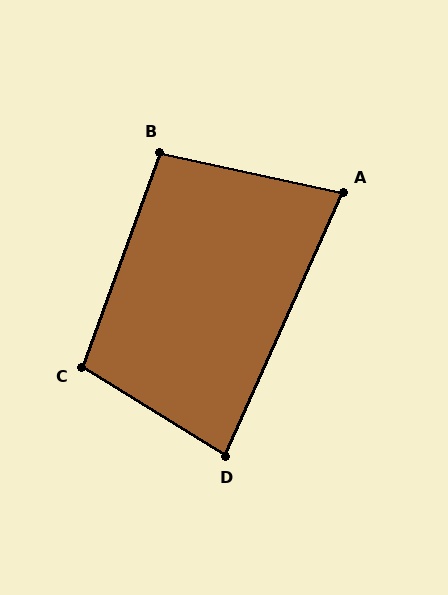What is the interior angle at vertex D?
Approximately 82 degrees (acute).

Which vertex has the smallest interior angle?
A, at approximately 78 degrees.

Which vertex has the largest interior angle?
C, at approximately 102 degrees.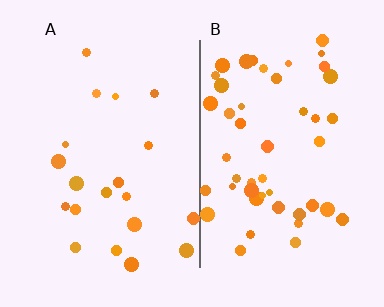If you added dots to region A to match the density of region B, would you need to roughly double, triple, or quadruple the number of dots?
Approximately double.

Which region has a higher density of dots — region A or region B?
B (the right).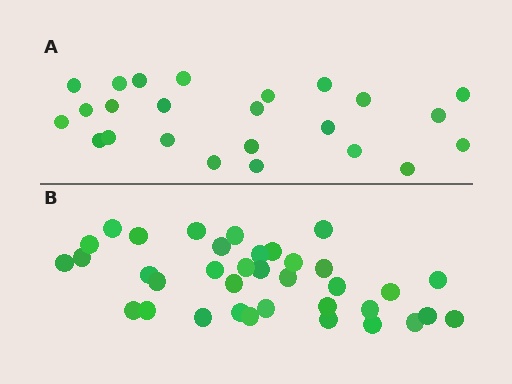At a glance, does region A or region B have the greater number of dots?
Region B (the bottom region) has more dots.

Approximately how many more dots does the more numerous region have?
Region B has roughly 12 or so more dots than region A.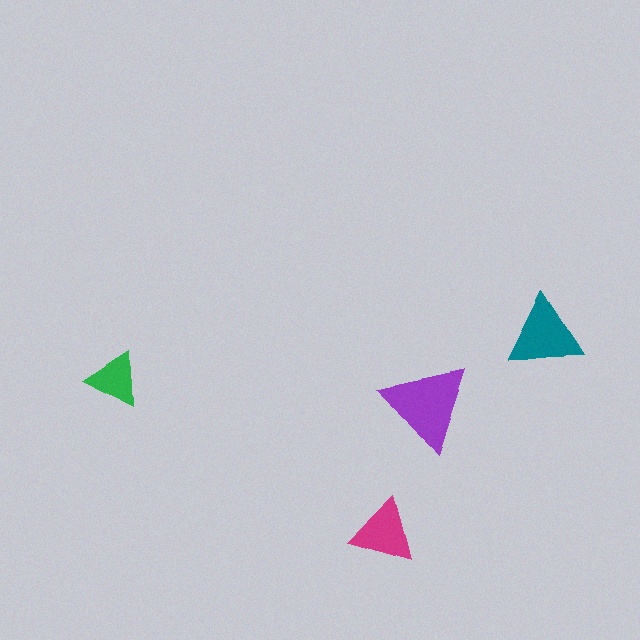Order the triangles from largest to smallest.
the purple one, the teal one, the magenta one, the green one.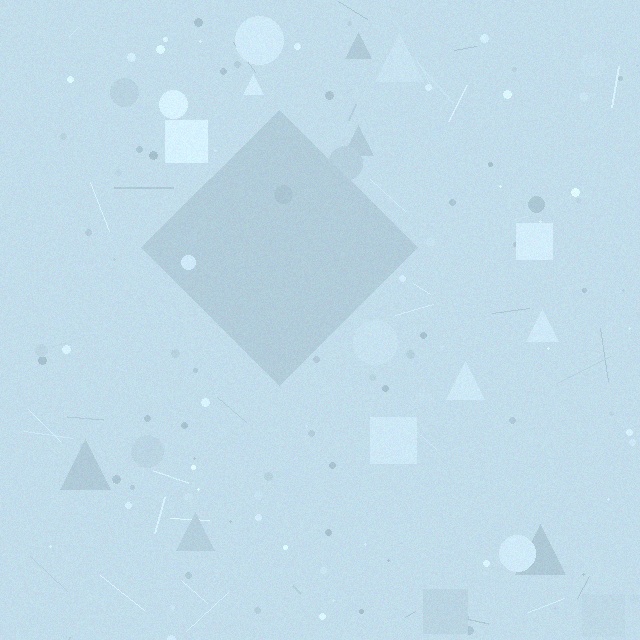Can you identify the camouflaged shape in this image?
The camouflaged shape is a diamond.